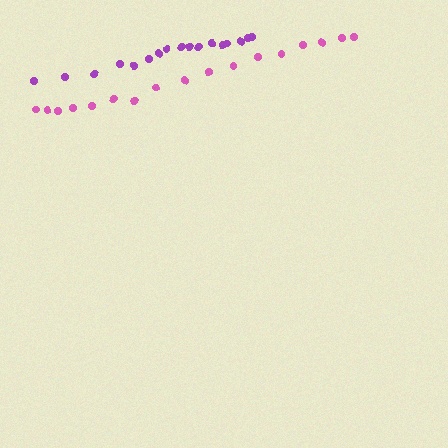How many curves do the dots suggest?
There are 2 distinct paths.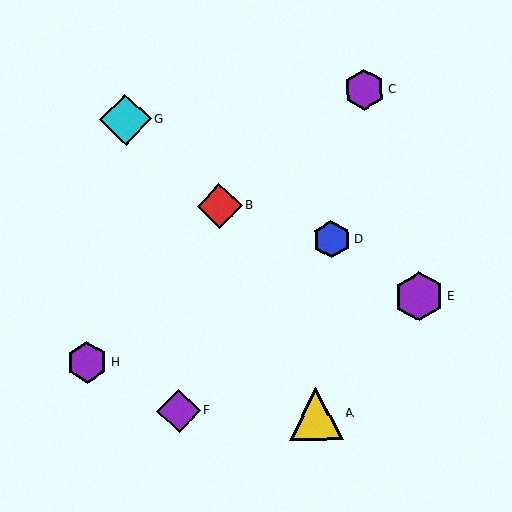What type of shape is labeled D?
Shape D is a blue hexagon.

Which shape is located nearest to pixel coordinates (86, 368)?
The purple hexagon (labeled H) at (87, 362) is nearest to that location.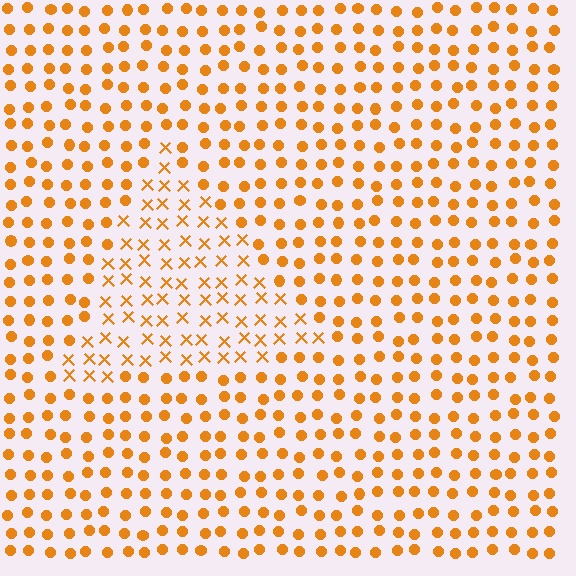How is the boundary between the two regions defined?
The boundary is defined by a change in element shape: X marks inside vs. circles outside. All elements share the same color and spacing.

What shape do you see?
I see a triangle.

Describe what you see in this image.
The image is filled with small orange elements arranged in a uniform grid. A triangle-shaped region contains X marks, while the surrounding area contains circles. The boundary is defined purely by the change in element shape.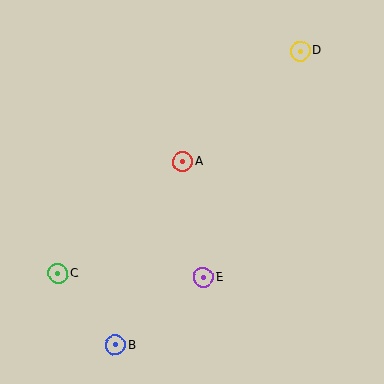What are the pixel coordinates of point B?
Point B is at (115, 345).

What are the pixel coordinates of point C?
Point C is at (58, 273).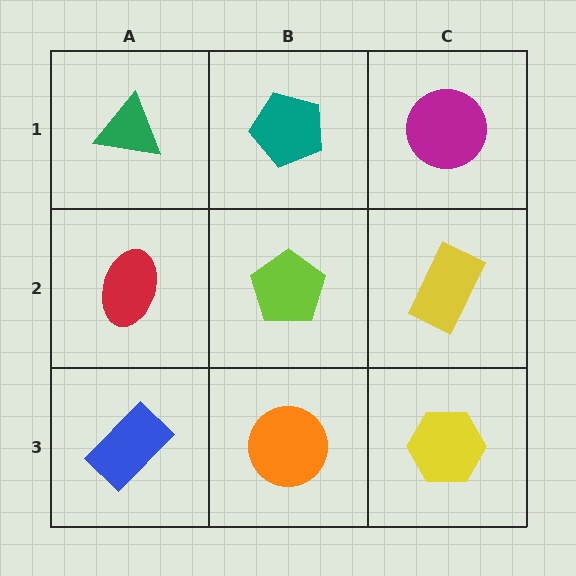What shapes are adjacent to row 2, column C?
A magenta circle (row 1, column C), a yellow hexagon (row 3, column C), a lime pentagon (row 2, column B).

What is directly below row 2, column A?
A blue rectangle.